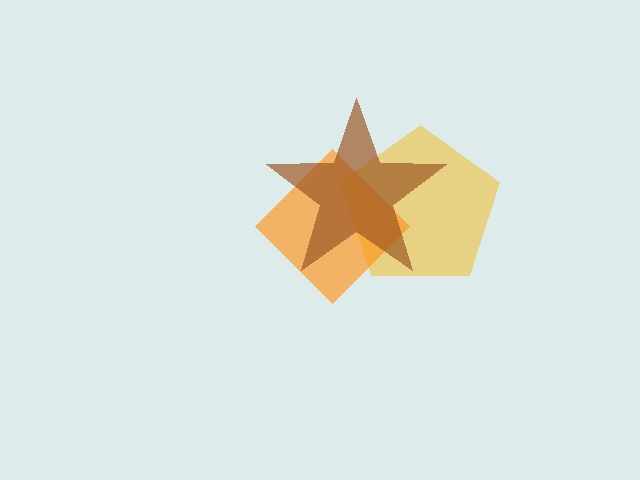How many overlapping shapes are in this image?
There are 3 overlapping shapes in the image.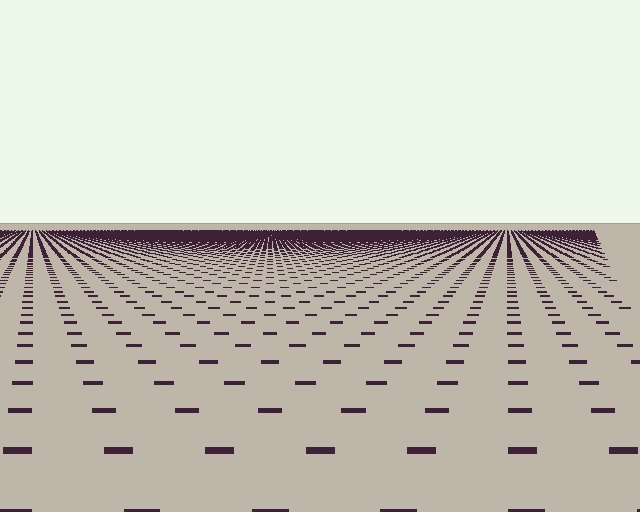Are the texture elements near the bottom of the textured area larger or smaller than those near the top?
Larger. Near the bottom, elements are closer to the viewer and appear at a bigger on-screen size.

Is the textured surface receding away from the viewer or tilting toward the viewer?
The surface is receding away from the viewer. Texture elements get smaller and denser toward the top.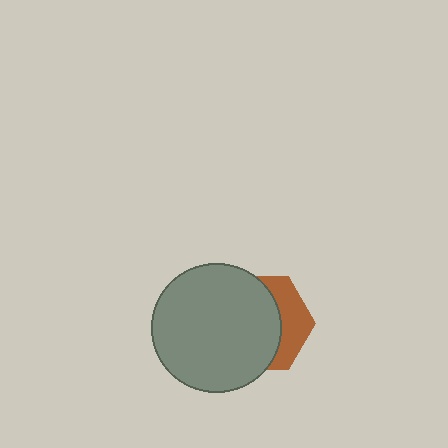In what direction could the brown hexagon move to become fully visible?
The brown hexagon could move right. That would shift it out from behind the gray circle entirely.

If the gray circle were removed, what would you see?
You would see the complete brown hexagon.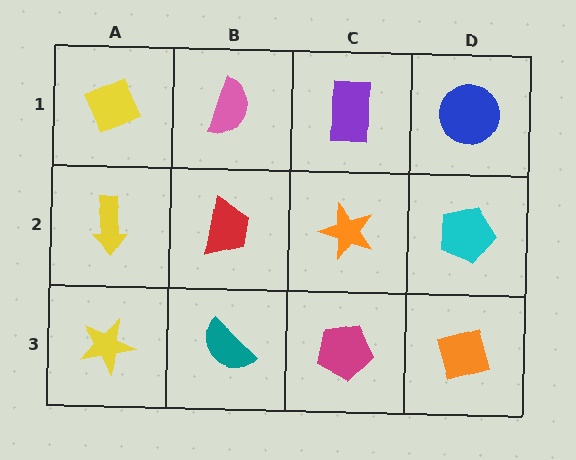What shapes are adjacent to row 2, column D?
A blue circle (row 1, column D), an orange diamond (row 3, column D), an orange star (row 2, column C).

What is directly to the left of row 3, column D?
A magenta pentagon.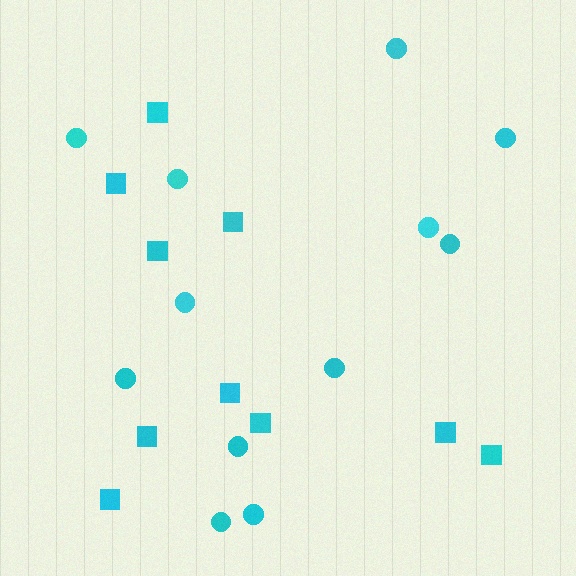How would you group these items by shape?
There are 2 groups: one group of circles (12) and one group of squares (10).